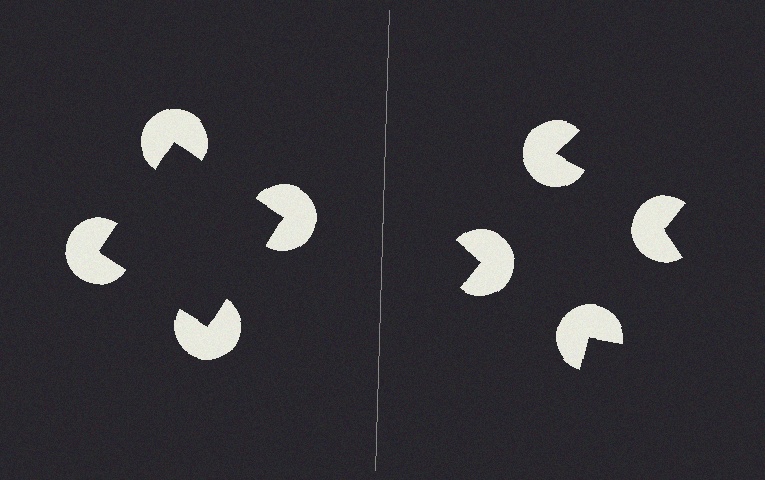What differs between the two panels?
The pac-man discs are positioned identically on both sides; only the wedge orientations differ. On the left they align to a square; on the right they are misaligned.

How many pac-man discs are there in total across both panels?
8 — 4 on each side.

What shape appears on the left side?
An illusory square.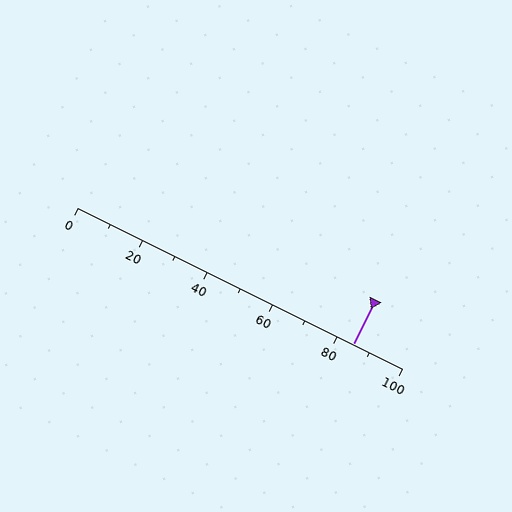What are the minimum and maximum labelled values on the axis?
The axis runs from 0 to 100.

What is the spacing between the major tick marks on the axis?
The major ticks are spaced 20 apart.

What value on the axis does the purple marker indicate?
The marker indicates approximately 85.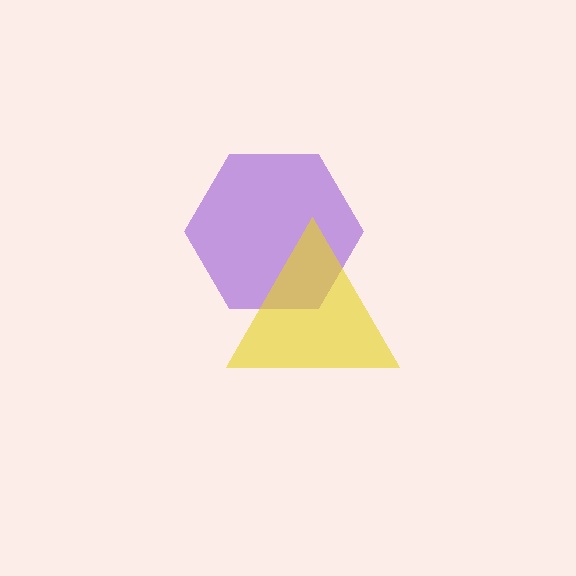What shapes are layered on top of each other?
The layered shapes are: a purple hexagon, a yellow triangle.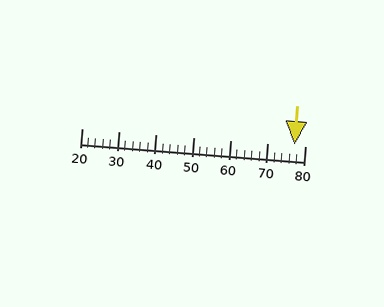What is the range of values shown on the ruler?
The ruler shows values from 20 to 80.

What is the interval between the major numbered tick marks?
The major tick marks are spaced 10 units apart.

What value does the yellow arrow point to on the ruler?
The yellow arrow points to approximately 77.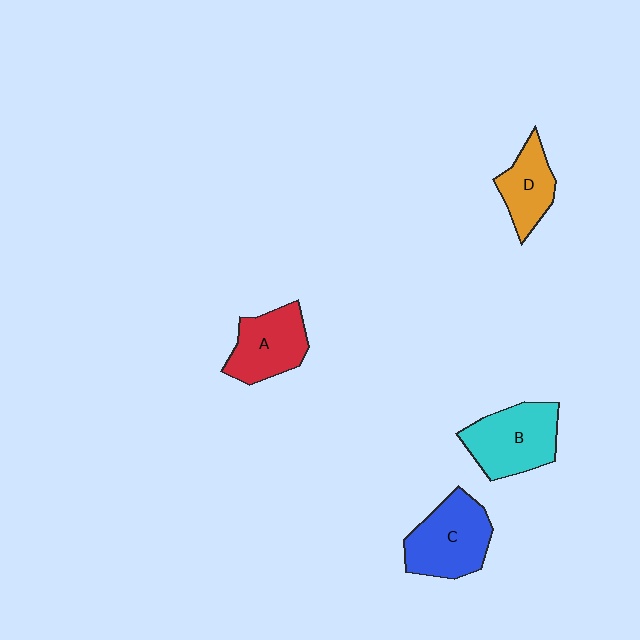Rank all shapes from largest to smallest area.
From largest to smallest: C (blue), B (cyan), A (red), D (orange).